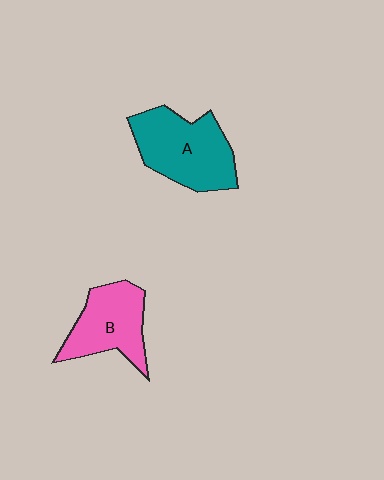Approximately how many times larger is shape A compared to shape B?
Approximately 1.3 times.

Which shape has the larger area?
Shape A (teal).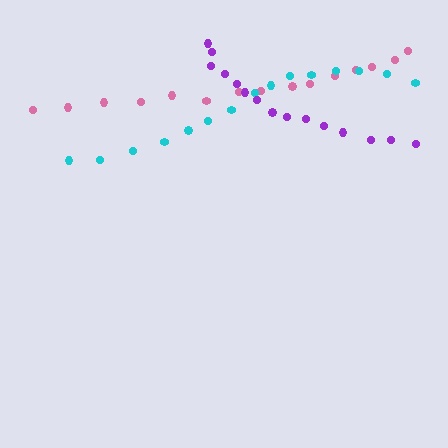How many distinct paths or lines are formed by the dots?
There are 3 distinct paths.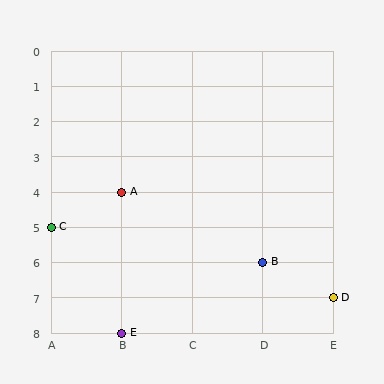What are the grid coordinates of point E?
Point E is at grid coordinates (B, 8).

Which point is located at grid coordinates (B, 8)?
Point E is at (B, 8).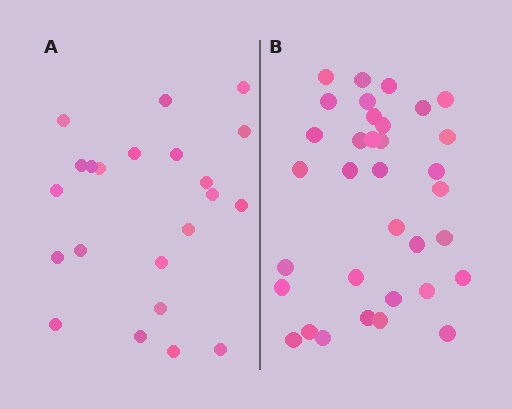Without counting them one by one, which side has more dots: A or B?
Region B (the right region) has more dots.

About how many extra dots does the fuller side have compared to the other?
Region B has roughly 12 or so more dots than region A.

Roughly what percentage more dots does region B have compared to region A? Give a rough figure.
About 55% more.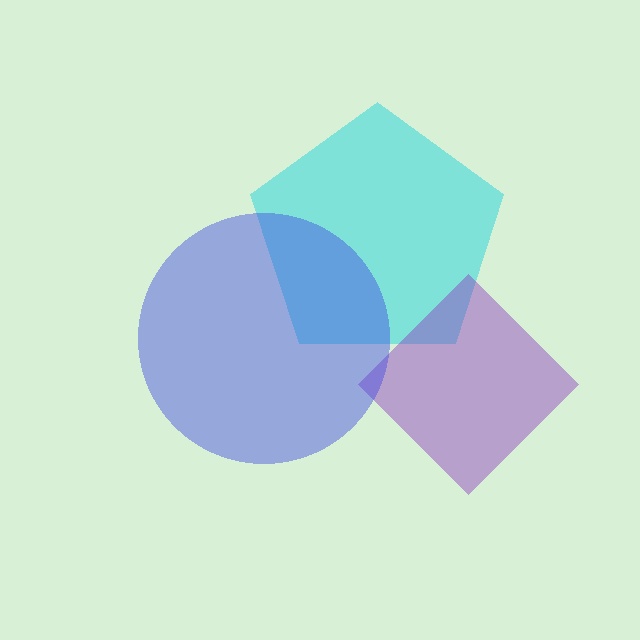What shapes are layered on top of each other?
The layered shapes are: a cyan pentagon, a purple diamond, a blue circle.